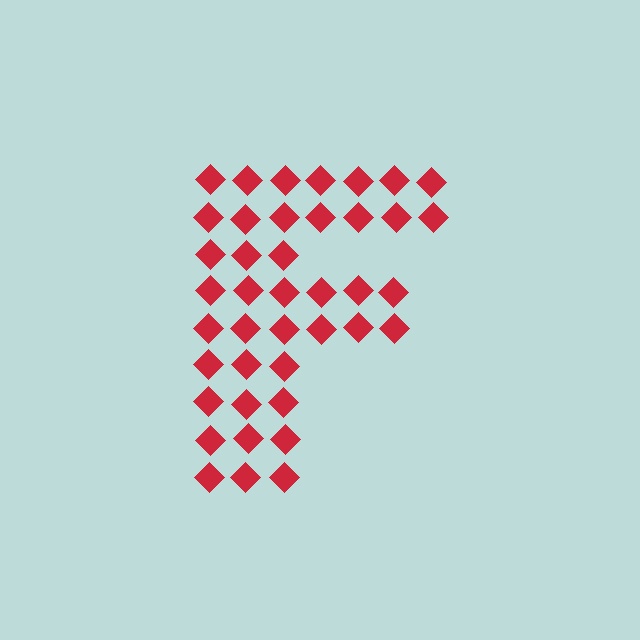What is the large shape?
The large shape is the letter F.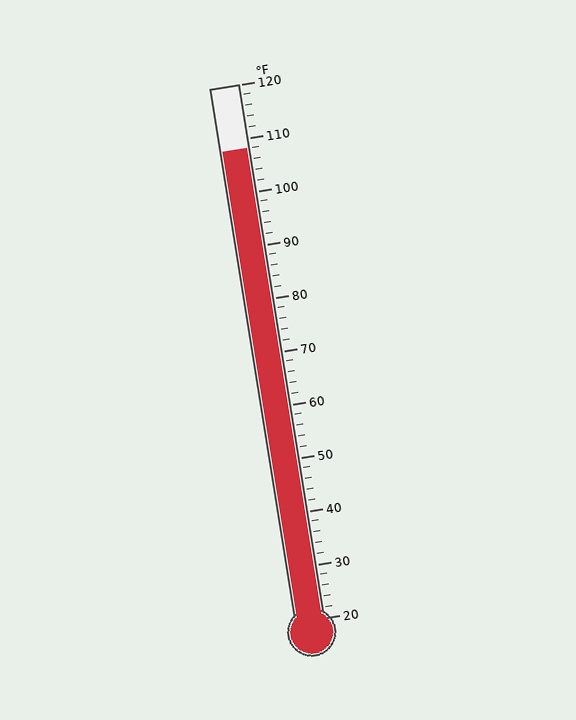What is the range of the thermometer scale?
The thermometer scale ranges from 20°F to 120°F.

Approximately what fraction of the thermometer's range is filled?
The thermometer is filled to approximately 90% of its range.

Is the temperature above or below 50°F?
The temperature is above 50°F.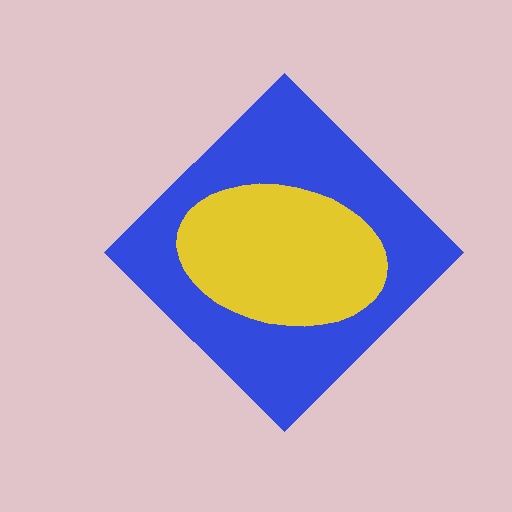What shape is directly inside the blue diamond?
The yellow ellipse.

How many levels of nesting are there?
2.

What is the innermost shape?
The yellow ellipse.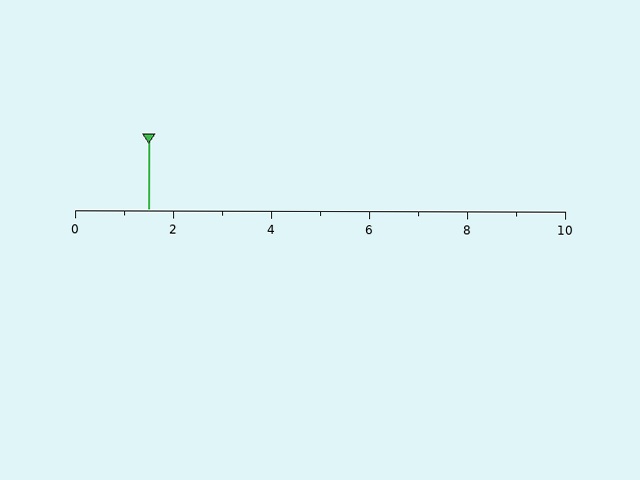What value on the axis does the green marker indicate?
The marker indicates approximately 1.5.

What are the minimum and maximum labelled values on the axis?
The axis runs from 0 to 10.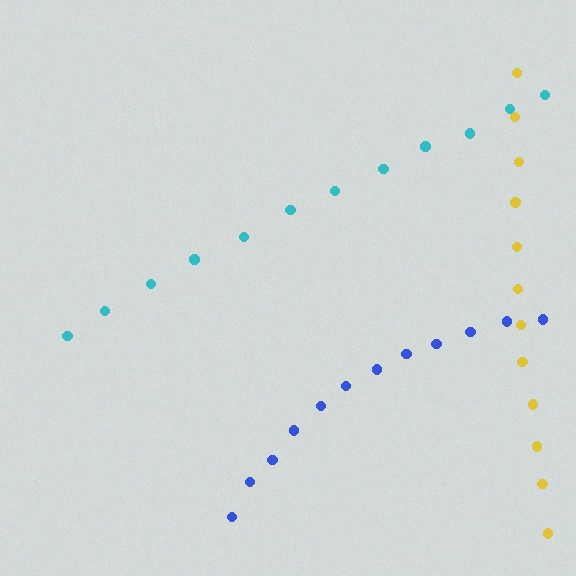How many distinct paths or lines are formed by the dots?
There are 3 distinct paths.